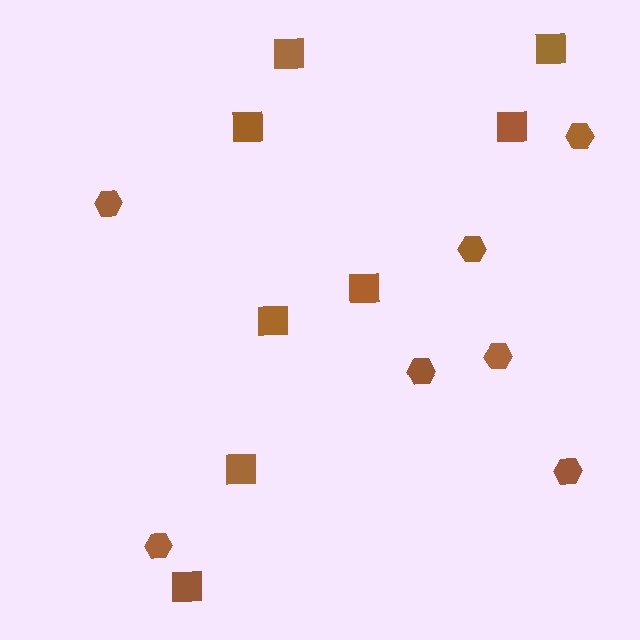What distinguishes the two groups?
There are 2 groups: one group of squares (8) and one group of hexagons (7).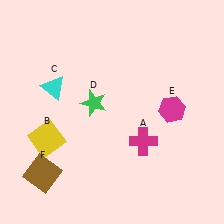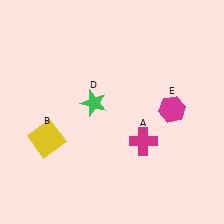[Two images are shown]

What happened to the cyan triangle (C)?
The cyan triangle (C) was removed in Image 2. It was in the top-left area of Image 1.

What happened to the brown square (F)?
The brown square (F) was removed in Image 2. It was in the bottom-left area of Image 1.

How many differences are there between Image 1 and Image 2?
There are 2 differences between the two images.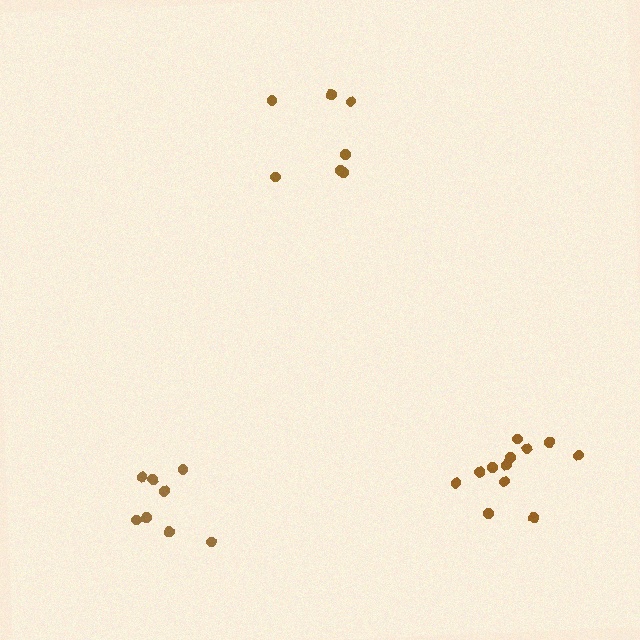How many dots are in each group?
Group 1: 8 dots, Group 2: 12 dots, Group 3: 7 dots (27 total).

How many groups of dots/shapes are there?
There are 3 groups.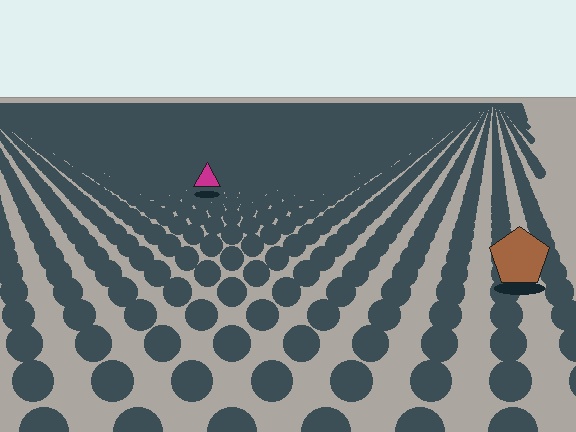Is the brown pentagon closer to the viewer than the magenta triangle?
Yes. The brown pentagon is closer — you can tell from the texture gradient: the ground texture is coarser near it.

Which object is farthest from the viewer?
The magenta triangle is farthest from the viewer. It appears smaller and the ground texture around it is denser.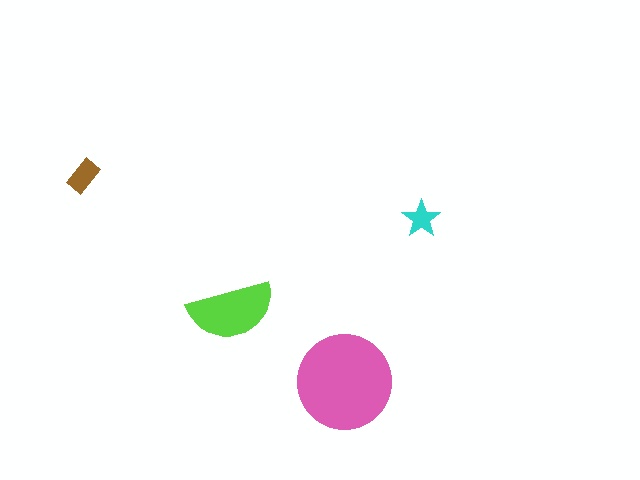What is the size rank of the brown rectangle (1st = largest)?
3rd.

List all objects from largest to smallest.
The pink circle, the lime semicircle, the brown rectangle, the cyan star.